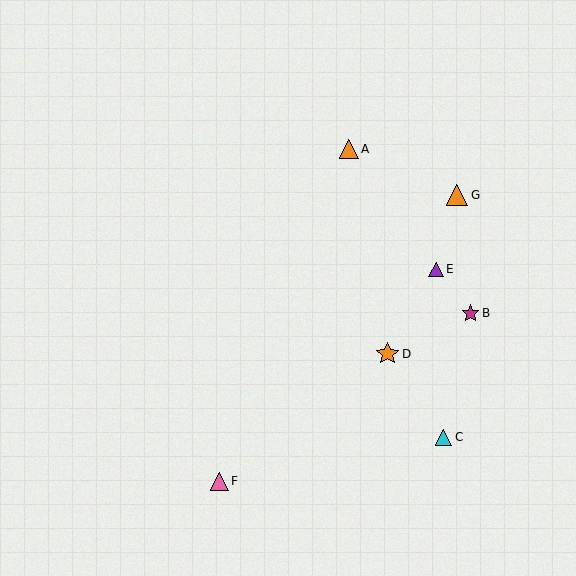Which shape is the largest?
The orange star (labeled D) is the largest.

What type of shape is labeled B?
Shape B is a magenta star.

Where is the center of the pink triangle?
The center of the pink triangle is at (219, 481).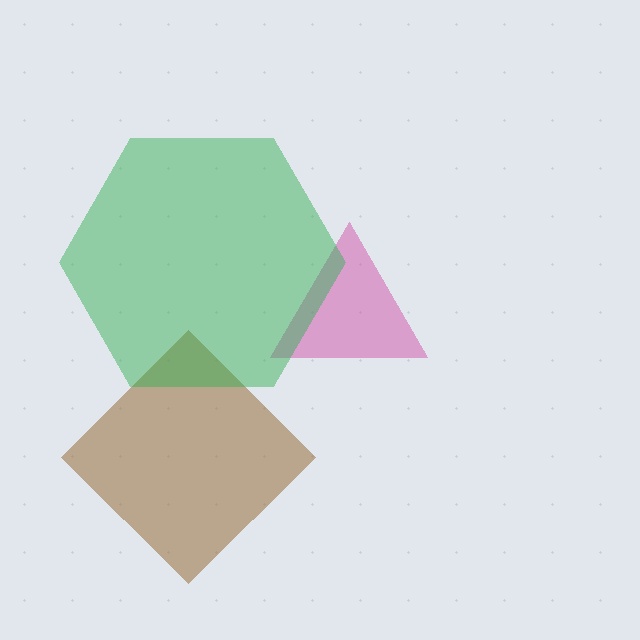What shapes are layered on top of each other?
The layered shapes are: a brown diamond, a magenta triangle, a green hexagon.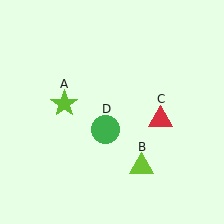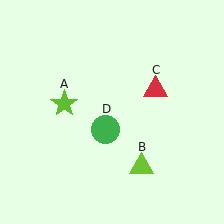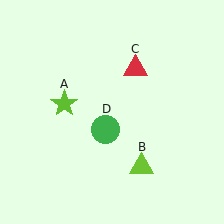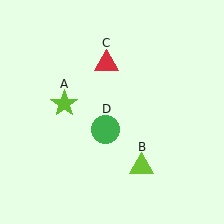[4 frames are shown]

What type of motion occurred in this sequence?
The red triangle (object C) rotated counterclockwise around the center of the scene.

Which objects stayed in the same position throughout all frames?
Lime star (object A) and lime triangle (object B) and green circle (object D) remained stationary.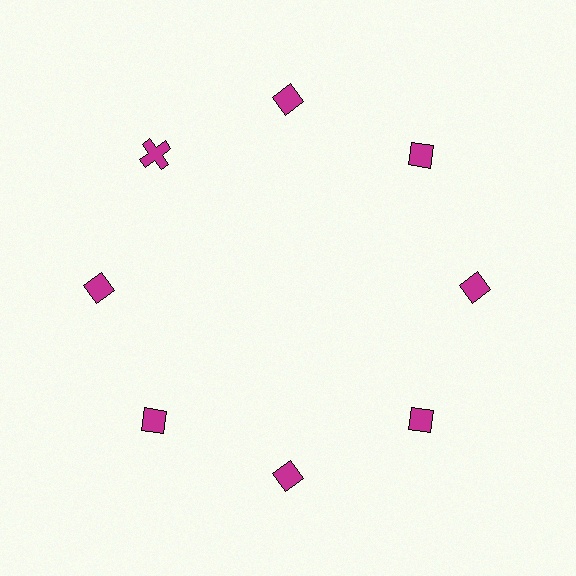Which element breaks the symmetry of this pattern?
The magenta cross at roughly the 10 o'clock position breaks the symmetry. All other shapes are magenta diamonds.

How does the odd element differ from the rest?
It has a different shape: cross instead of diamond.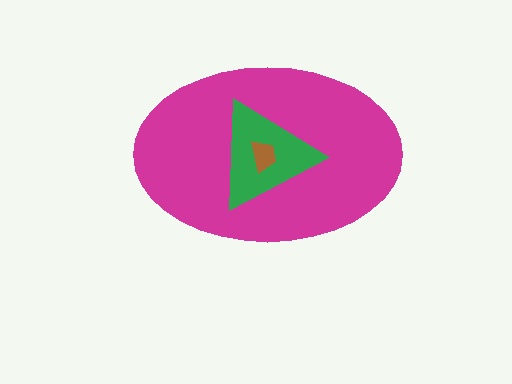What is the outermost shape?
The magenta ellipse.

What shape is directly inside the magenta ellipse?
The green triangle.